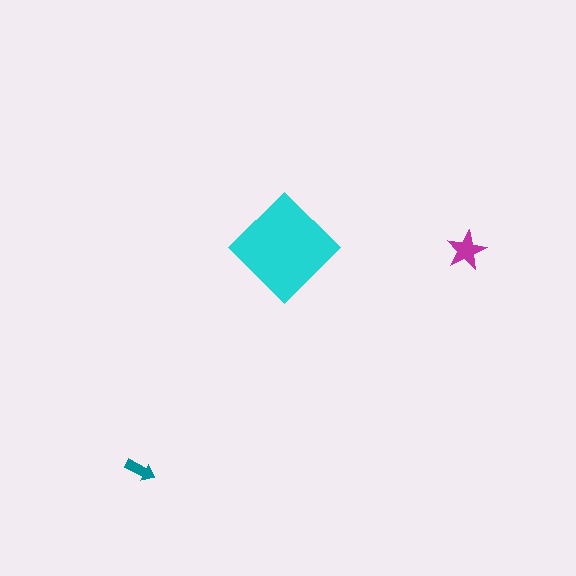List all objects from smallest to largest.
The teal arrow, the magenta star, the cyan diamond.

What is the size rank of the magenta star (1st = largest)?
2nd.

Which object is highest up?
The cyan diamond is topmost.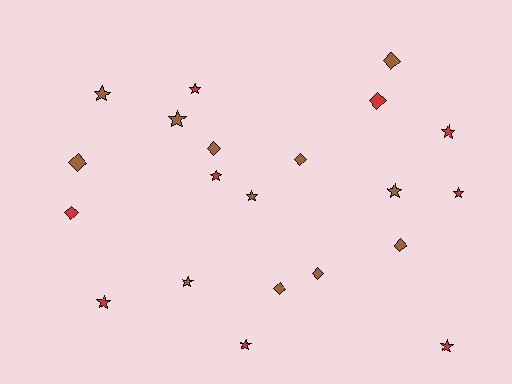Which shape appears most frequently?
Star, with 12 objects.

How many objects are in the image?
There are 21 objects.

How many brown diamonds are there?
There are 7 brown diamonds.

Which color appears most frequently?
Brown, with 12 objects.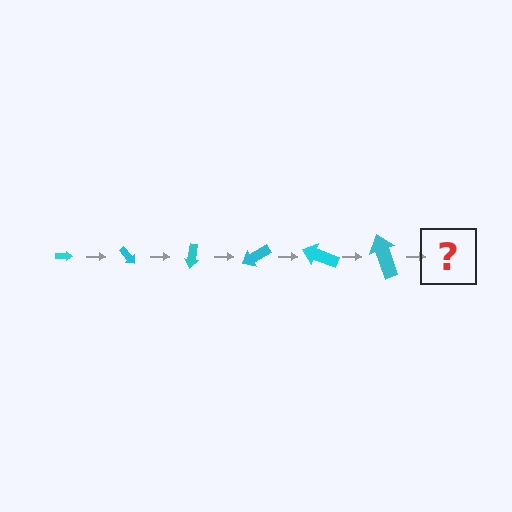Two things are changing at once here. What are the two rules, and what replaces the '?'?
The two rules are that the arrow grows larger each step and it rotates 50 degrees each step. The '?' should be an arrow, larger than the previous one and rotated 300 degrees from the start.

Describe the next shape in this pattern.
It should be an arrow, larger than the previous one and rotated 300 degrees from the start.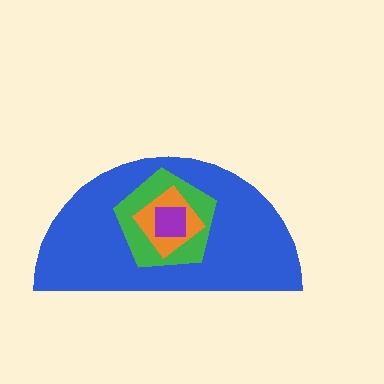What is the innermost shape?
The purple square.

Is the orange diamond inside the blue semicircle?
Yes.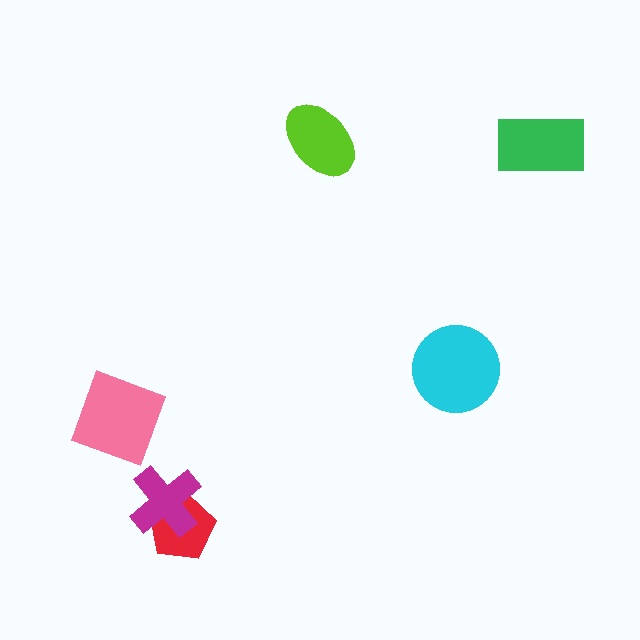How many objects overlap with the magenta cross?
1 object overlaps with the magenta cross.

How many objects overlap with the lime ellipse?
0 objects overlap with the lime ellipse.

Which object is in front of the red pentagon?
The magenta cross is in front of the red pentagon.